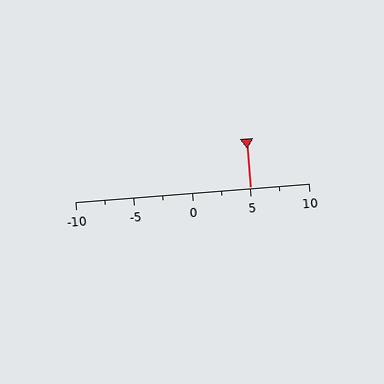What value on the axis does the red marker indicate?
The marker indicates approximately 5.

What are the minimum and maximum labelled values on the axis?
The axis runs from -10 to 10.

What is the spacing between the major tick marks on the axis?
The major ticks are spaced 5 apart.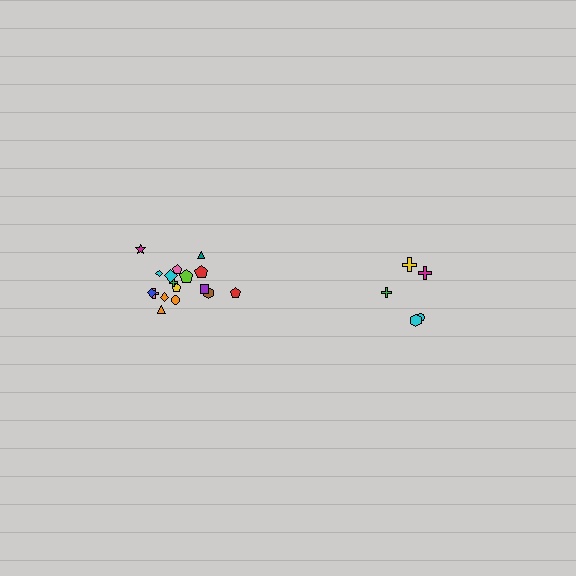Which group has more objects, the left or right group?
The left group.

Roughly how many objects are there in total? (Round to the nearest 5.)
Roughly 25 objects in total.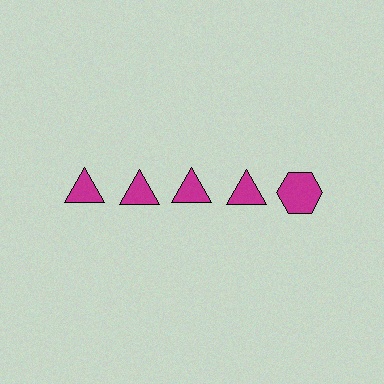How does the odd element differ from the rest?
It has a different shape: hexagon instead of triangle.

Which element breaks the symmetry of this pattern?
The magenta hexagon in the top row, rightmost column breaks the symmetry. All other shapes are magenta triangles.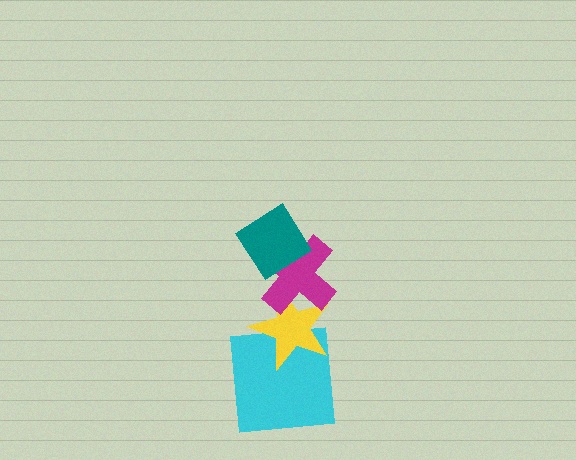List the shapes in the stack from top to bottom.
From top to bottom: the teal diamond, the magenta cross, the yellow star, the cyan square.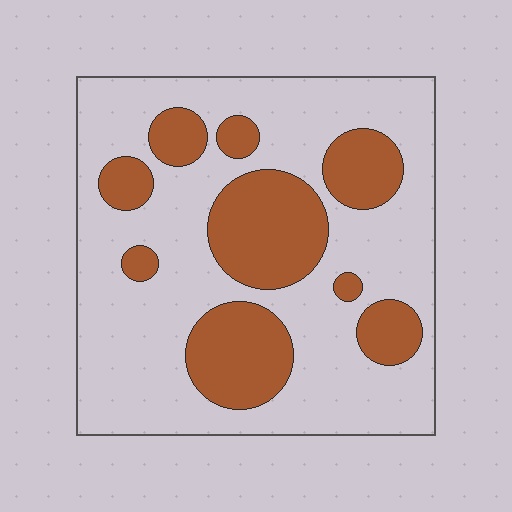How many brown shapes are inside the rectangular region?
9.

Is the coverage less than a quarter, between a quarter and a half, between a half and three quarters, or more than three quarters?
Between a quarter and a half.